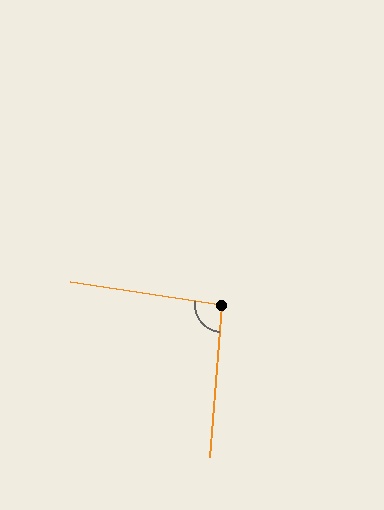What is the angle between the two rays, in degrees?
Approximately 94 degrees.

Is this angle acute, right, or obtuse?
It is approximately a right angle.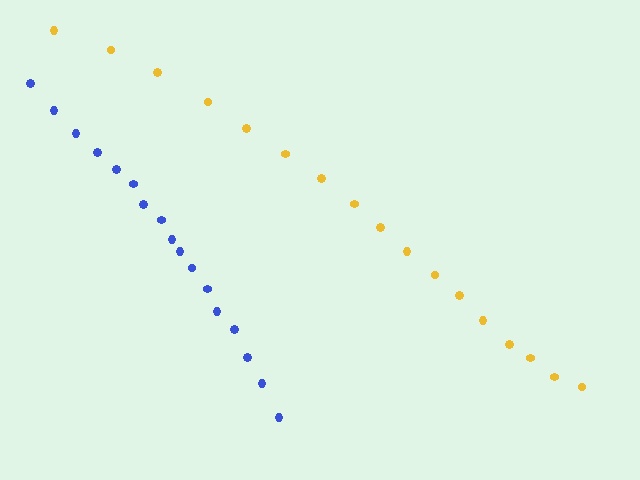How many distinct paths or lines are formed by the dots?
There are 2 distinct paths.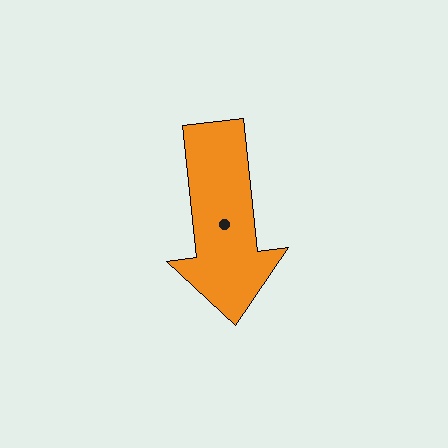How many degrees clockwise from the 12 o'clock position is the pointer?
Approximately 174 degrees.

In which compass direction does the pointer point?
South.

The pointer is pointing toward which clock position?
Roughly 6 o'clock.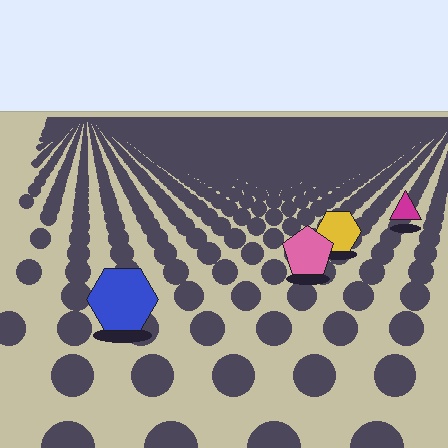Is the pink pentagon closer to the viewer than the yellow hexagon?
Yes. The pink pentagon is closer — you can tell from the texture gradient: the ground texture is coarser near it.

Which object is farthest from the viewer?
The magenta triangle is farthest from the viewer. It appears smaller and the ground texture around it is denser.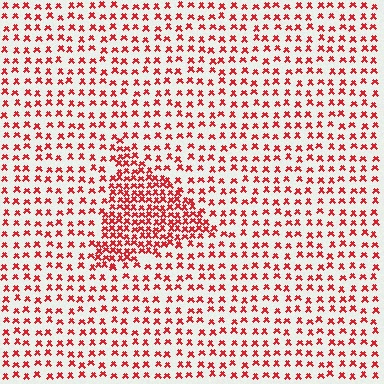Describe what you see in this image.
The image contains small red elements arranged at two different densities. A triangle-shaped region is visible where the elements are more densely packed than the surrounding area.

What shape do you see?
I see a triangle.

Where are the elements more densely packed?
The elements are more densely packed inside the triangle boundary.